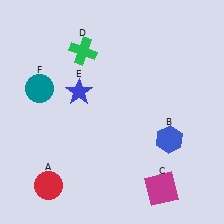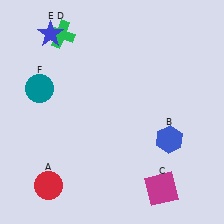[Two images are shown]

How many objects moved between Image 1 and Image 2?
2 objects moved between the two images.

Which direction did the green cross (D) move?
The green cross (D) moved left.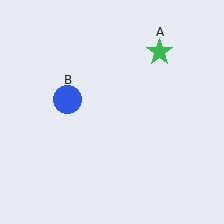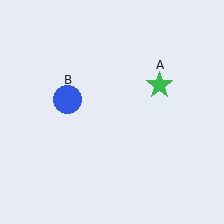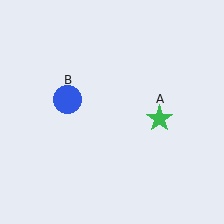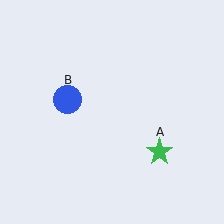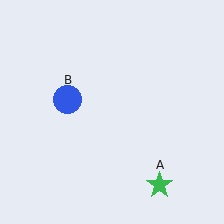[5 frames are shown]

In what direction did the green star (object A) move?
The green star (object A) moved down.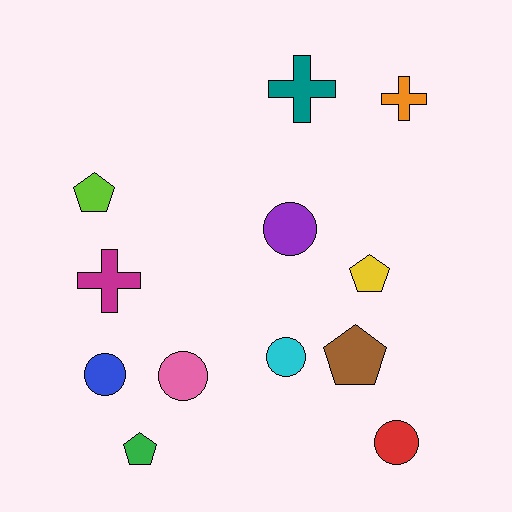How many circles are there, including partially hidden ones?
There are 5 circles.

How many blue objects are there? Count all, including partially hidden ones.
There is 1 blue object.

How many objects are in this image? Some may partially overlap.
There are 12 objects.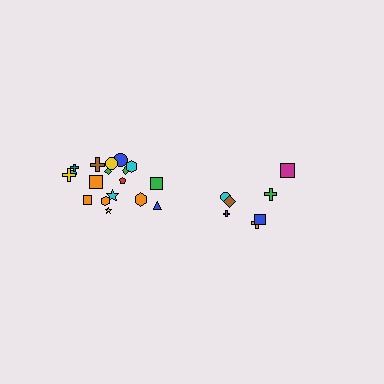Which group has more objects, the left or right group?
The left group.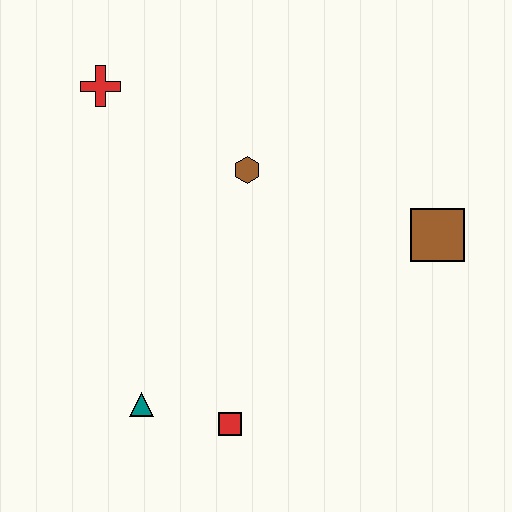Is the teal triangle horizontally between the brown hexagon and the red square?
No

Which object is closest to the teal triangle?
The red square is closest to the teal triangle.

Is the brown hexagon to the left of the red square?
No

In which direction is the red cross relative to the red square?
The red cross is above the red square.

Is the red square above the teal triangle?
No